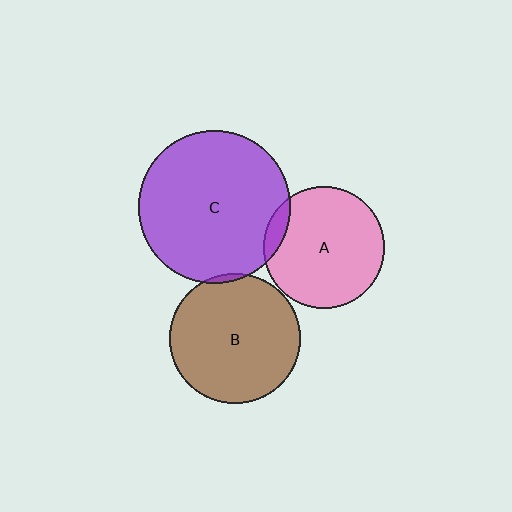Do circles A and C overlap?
Yes.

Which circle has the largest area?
Circle C (purple).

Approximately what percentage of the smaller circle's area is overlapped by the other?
Approximately 10%.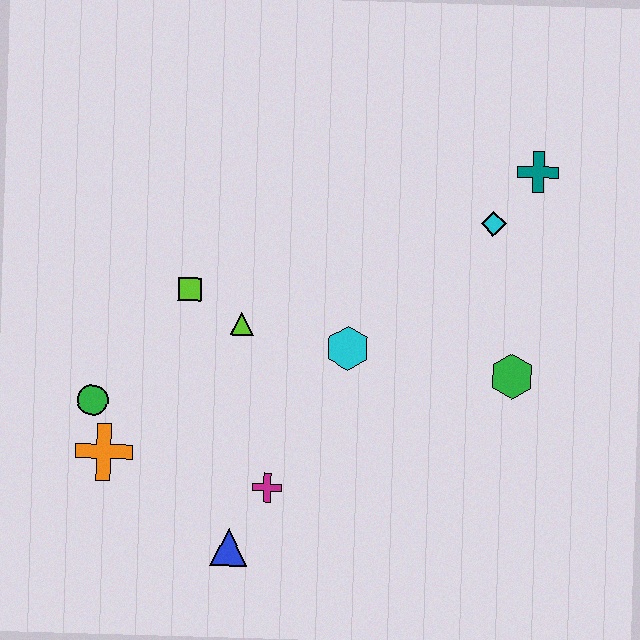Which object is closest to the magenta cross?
The blue triangle is closest to the magenta cross.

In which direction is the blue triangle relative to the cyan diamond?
The blue triangle is below the cyan diamond.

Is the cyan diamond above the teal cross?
No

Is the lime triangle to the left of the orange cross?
No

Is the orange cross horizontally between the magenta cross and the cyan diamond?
No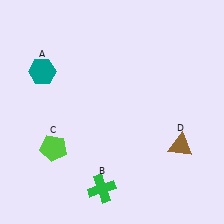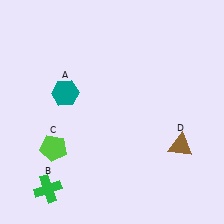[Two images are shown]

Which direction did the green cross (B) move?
The green cross (B) moved left.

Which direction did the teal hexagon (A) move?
The teal hexagon (A) moved right.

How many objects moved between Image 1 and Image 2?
2 objects moved between the two images.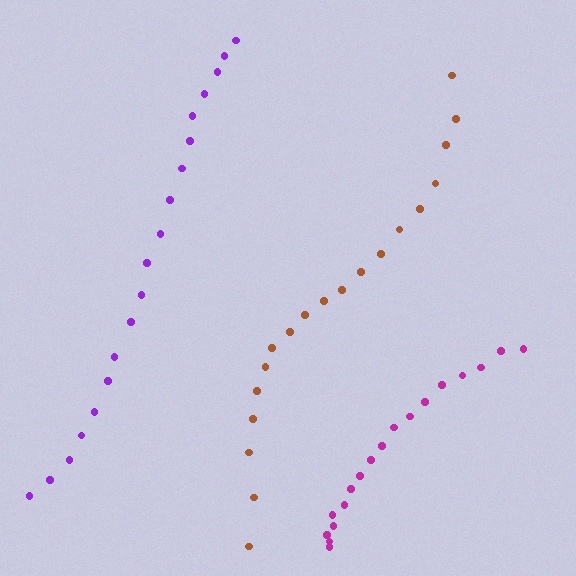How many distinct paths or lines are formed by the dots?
There are 3 distinct paths.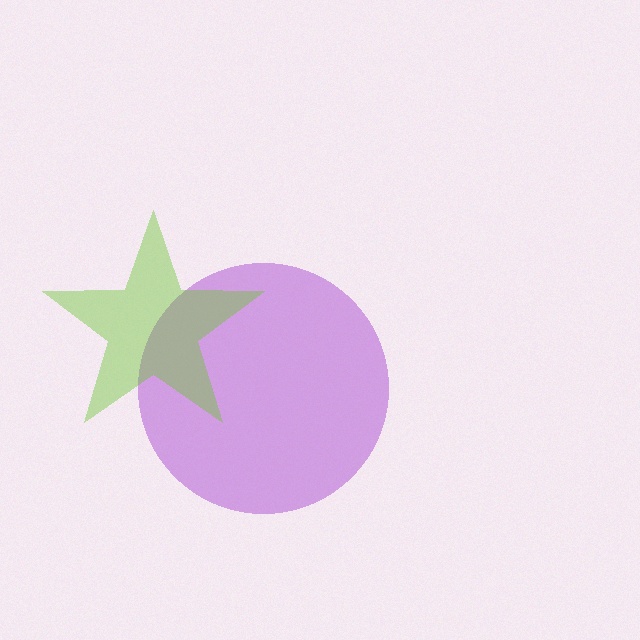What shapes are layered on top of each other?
The layered shapes are: a purple circle, a lime star.